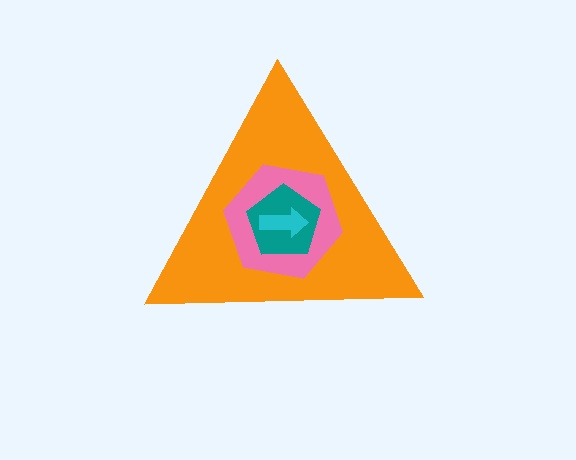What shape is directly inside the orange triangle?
The pink hexagon.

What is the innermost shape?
The cyan arrow.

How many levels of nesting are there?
4.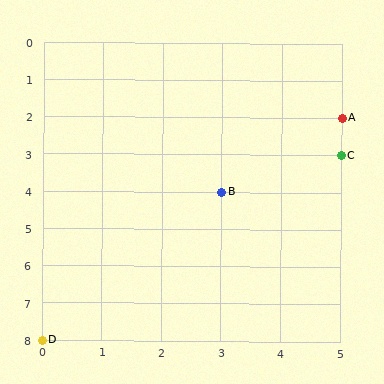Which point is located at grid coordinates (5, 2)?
Point A is at (5, 2).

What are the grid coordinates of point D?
Point D is at grid coordinates (0, 8).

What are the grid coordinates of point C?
Point C is at grid coordinates (5, 3).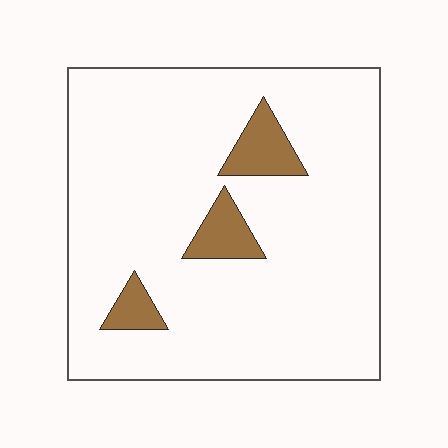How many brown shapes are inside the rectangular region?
3.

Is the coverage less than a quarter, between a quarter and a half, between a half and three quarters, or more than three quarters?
Less than a quarter.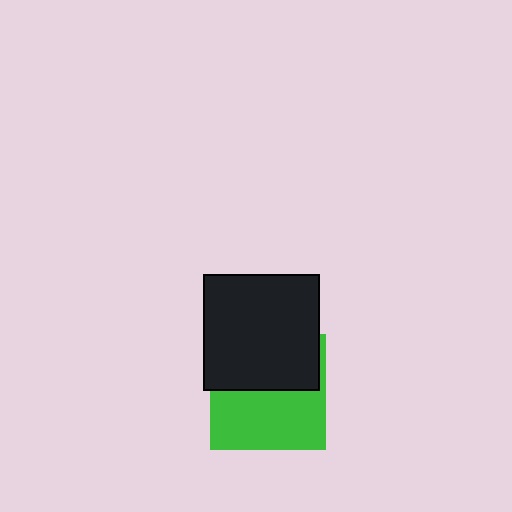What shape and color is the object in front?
The object in front is a black square.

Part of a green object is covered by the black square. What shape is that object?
It is a square.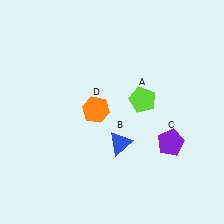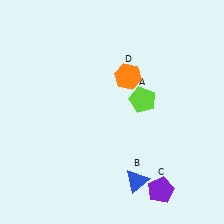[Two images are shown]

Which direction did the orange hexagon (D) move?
The orange hexagon (D) moved up.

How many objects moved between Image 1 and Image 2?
3 objects moved between the two images.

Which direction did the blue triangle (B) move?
The blue triangle (B) moved down.